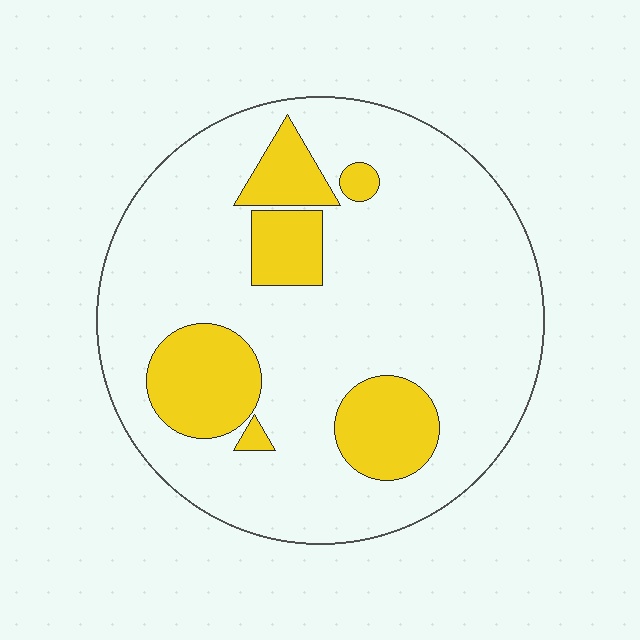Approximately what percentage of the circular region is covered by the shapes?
Approximately 20%.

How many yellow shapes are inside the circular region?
6.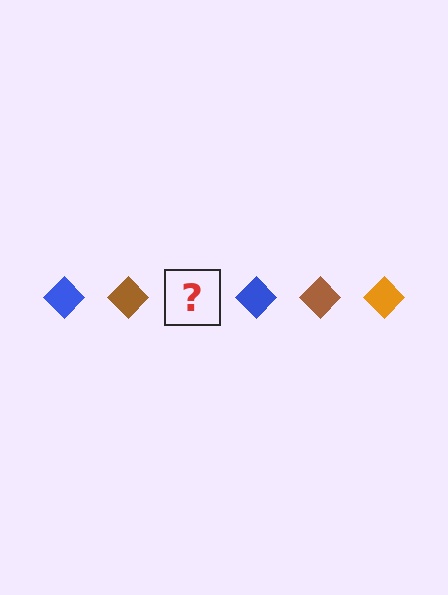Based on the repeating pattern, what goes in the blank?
The blank should be an orange diamond.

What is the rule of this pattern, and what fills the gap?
The rule is that the pattern cycles through blue, brown, orange diamonds. The gap should be filled with an orange diamond.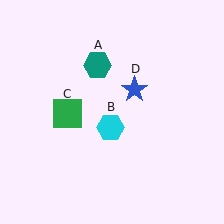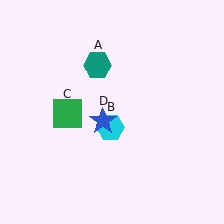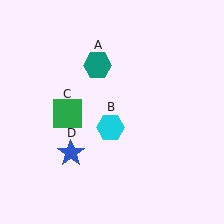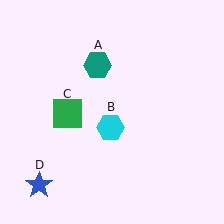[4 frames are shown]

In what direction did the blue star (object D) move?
The blue star (object D) moved down and to the left.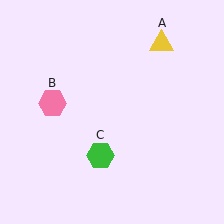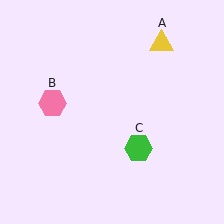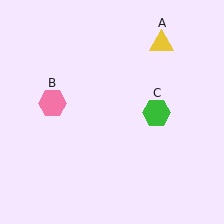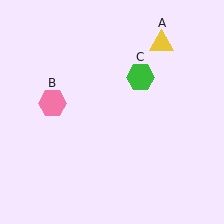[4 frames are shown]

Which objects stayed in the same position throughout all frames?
Yellow triangle (object A) and pink hexagon (object B) remained stationary.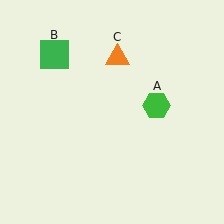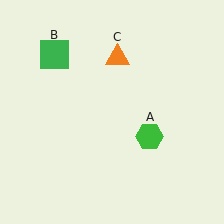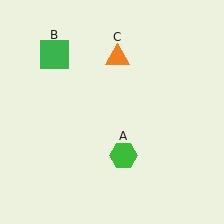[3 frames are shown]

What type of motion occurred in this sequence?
The green hexagon (object A) rotated clockwise around the center of the scene.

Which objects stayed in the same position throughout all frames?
Green square (object B) and orange triangle (object C) remained stationary.